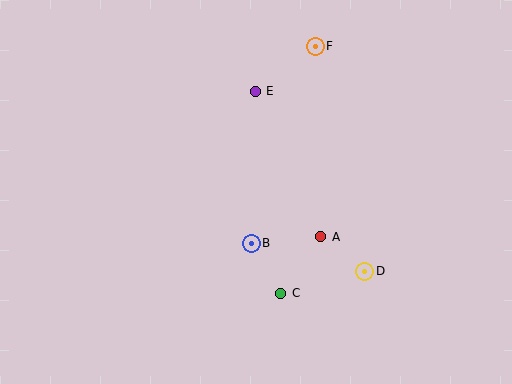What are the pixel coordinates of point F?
Point F is at (315, 46).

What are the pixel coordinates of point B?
Point B is at (251, 243).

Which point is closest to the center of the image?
Point B at (251, 243) is closest to the center.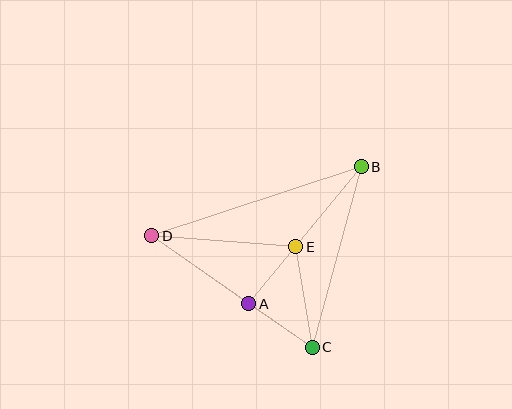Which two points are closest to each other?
Points A and E are closest to each other.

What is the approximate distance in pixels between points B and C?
The distance between B and C is approximately 187 pixels.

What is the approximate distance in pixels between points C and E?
The distance between C and E is approximately 102 pixels.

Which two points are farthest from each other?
Points B and D are farthest from each other.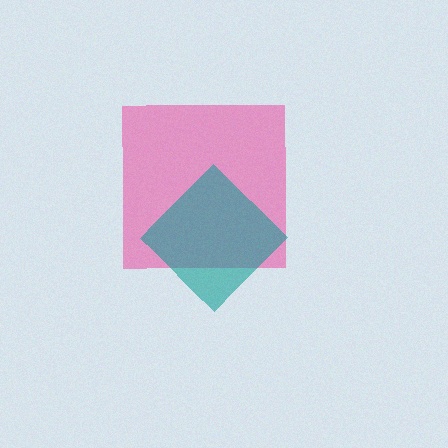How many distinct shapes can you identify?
There are 2 distinct shapes: a pink square, a teal diamond.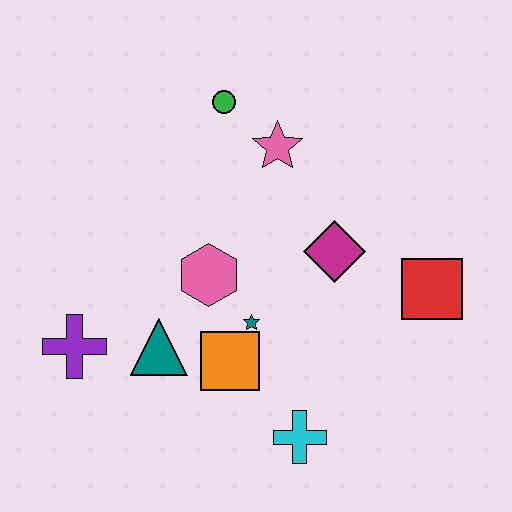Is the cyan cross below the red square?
Yes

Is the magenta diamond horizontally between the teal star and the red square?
Yes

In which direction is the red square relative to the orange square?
The red square is to the right of the orange square.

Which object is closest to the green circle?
The pink star is closest to the green circle.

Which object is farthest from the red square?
The purple cross is farthest from the red square.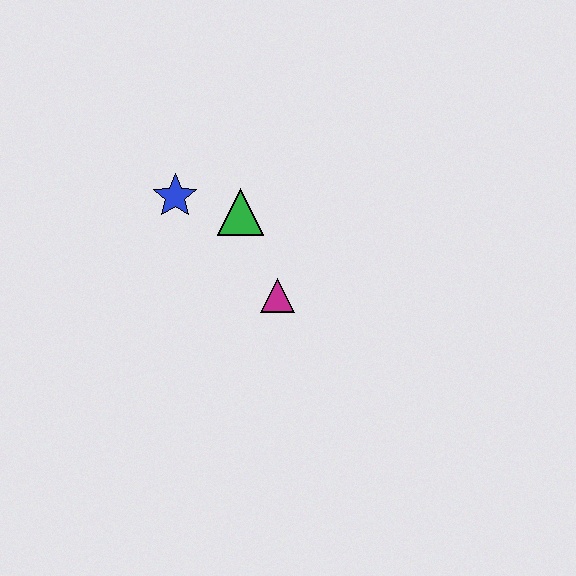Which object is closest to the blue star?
The green triangle is closest to the blue star.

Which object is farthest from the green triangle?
The magenta triangle is farthest from the green triangle.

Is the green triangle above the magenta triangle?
Yes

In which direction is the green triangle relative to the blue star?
The green triangle is to the right of the blue star.